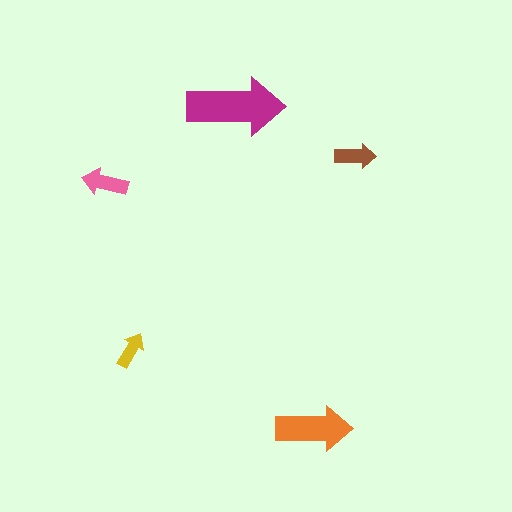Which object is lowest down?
The orange arrow is bottommost.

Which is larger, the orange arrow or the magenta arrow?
The magenta one.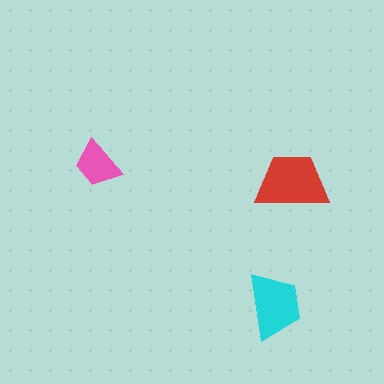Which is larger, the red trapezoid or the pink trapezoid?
The red one.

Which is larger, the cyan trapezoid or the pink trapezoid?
The cyan one.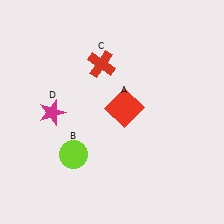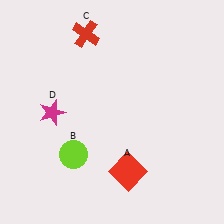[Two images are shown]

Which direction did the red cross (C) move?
The red cross (C) moved up.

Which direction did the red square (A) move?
The red square (A) moved down.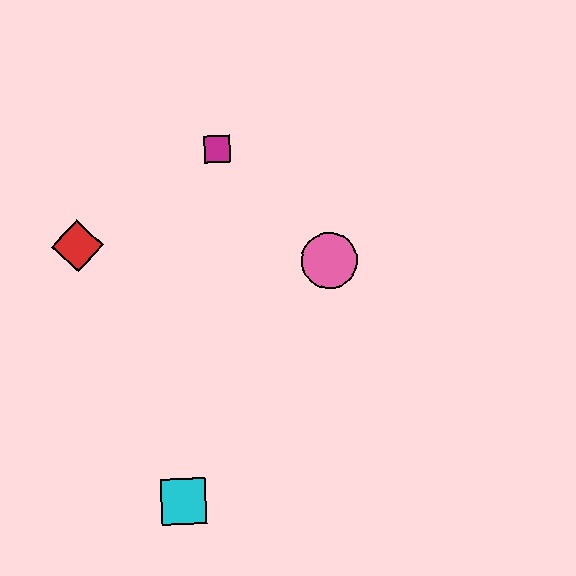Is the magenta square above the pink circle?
Yes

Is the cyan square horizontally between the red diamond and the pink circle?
Yes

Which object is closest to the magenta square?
The pink circle is closest to the magenta square.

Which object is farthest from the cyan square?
The magenta square is farthest from the cyan square.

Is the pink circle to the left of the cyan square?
No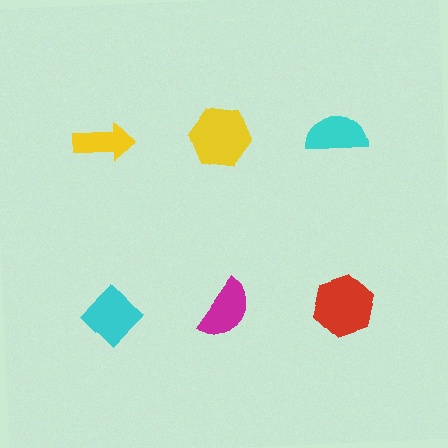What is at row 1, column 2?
A yellow hexagon.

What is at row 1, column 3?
A cyan semicircle.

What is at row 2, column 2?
A magenta semicircle.